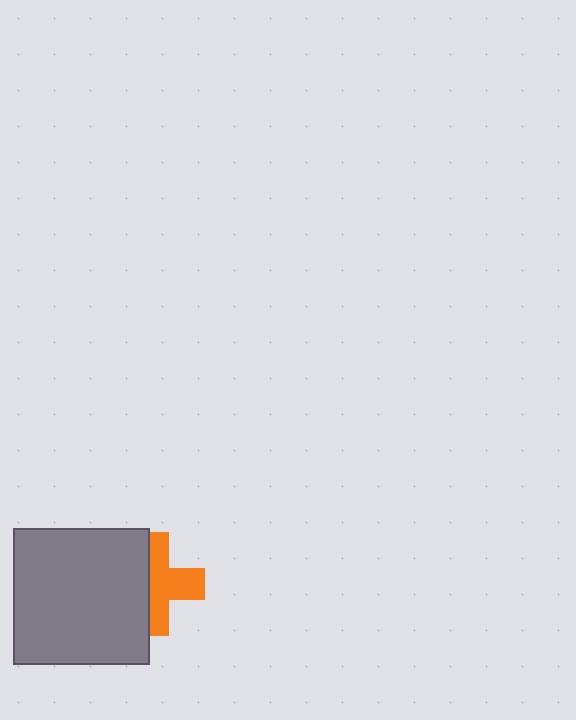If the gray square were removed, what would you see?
You would see the complete orange cross.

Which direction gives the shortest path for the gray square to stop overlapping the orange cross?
Moving left gives the shortest separation.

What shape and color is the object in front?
The object in front is a gray square.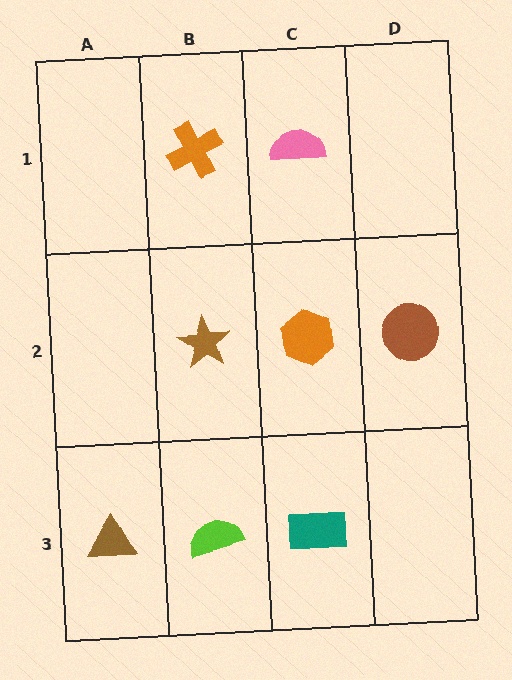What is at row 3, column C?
A teal rectangle.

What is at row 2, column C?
An orange hexagon.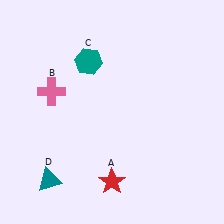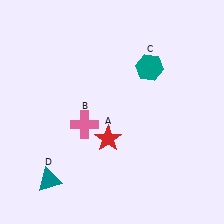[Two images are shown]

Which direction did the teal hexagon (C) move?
The teal hexagon (C) moved right.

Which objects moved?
The objects that moved are: the red star (A), the pink cross (B), the teal hexagon (C).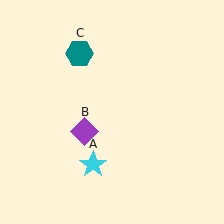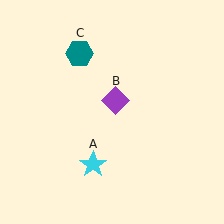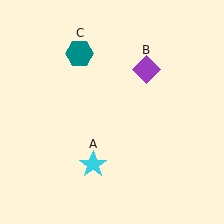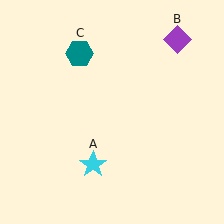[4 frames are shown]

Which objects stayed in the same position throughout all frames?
Cyan star (object A) and teal hexagon (object C) remained stationary.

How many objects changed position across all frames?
1 object changed position: purple diamond (object B).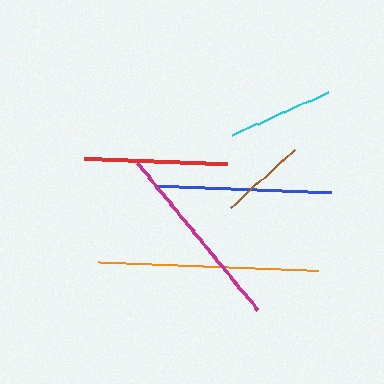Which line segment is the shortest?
The brown line is the shortest at approximately 85 pixels.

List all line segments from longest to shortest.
From longest to shortest: orange, magenta, blue, red, cyan, brown.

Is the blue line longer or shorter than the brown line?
The blue line is longer than the brown line.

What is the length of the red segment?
The red segment is approximately 143 pixels long.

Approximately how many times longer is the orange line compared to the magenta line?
The orange line is approximately 1.2 times the length of the magenta line.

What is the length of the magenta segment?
The magenta segment is approximately 190 pixels long.